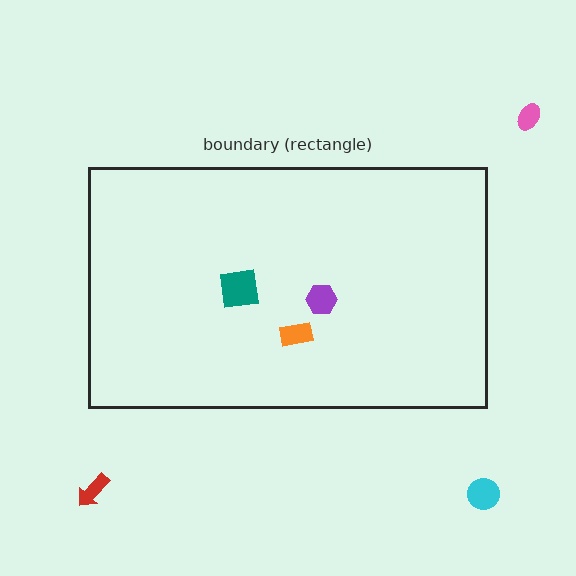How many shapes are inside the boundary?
3 inside, 3 outside.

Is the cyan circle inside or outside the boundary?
Outside.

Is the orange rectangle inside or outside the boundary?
Inside.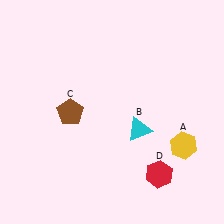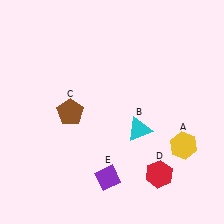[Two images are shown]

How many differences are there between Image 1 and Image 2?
There is 1 difference between the two images.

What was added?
A purple diamond (E) was added in Image 2.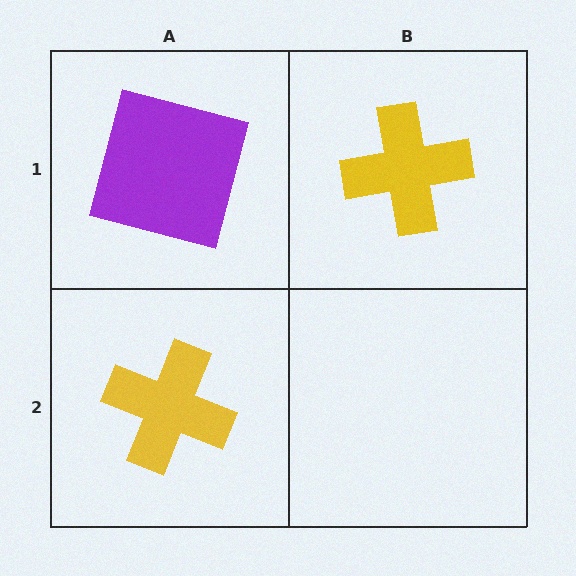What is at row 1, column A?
A purple square.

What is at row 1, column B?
A yellow cross.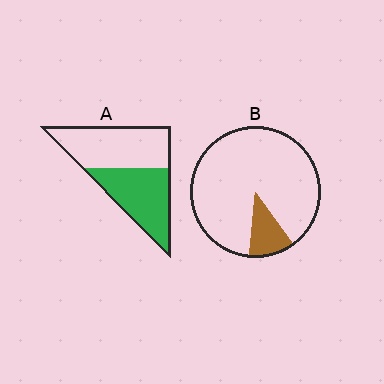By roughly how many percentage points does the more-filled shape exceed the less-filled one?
By roughly 35 percentage points (A over B).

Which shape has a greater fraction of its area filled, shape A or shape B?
Shape A.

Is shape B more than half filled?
No.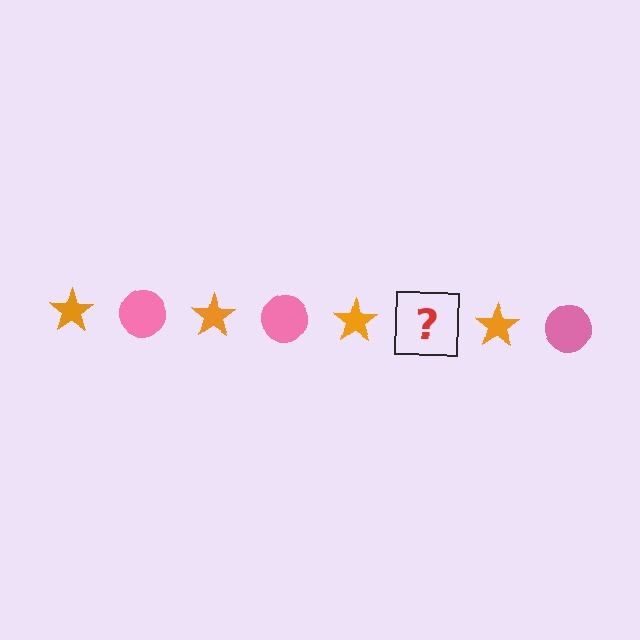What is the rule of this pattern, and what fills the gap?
The rule is that the pattern alternates between orange star and pink circle. The gap should be filled with a pink circle.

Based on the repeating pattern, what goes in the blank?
The blank should be a pink circle.